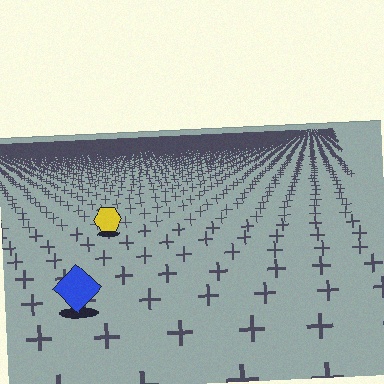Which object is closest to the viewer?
The blue diamond is closest. The texture marks near it are larger and more spread out.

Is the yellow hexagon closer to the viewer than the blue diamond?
No. The blue diamond is closer — you can tell from the texture gradient: the ground texture is coarser near it.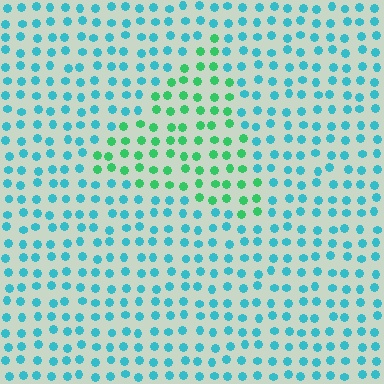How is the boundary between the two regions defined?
The boundary is defined purely by a slight shift in hue (about 45 degrees). Spacing, size, and orientation are identical on both sides.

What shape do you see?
I see a triangle.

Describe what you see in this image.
The image is filled with small cyan elements in a uniform arrangement. A triangle-shaped region is visible where the elements are tinted to a slightly different hue, forming a subtle color boundary.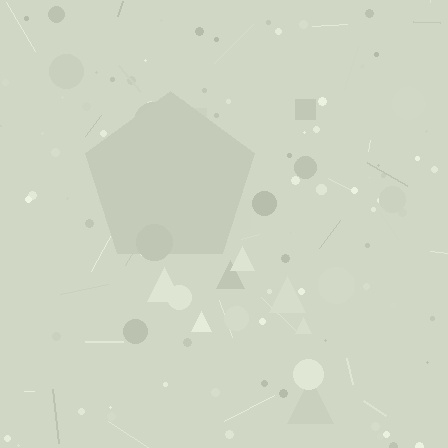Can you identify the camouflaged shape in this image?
The camouflaged shape is a pentagon.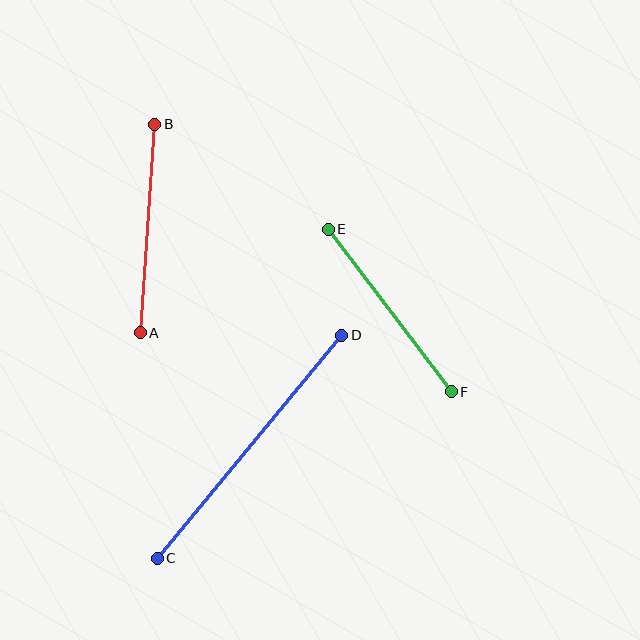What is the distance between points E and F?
The distance is approximately 204 pixels.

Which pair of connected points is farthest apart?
Points C and D are farthest apart.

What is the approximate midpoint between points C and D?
The midpoint is at approximately (249, 447) pixels.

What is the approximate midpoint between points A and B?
The midpoint is at approximately (147, 229) pixels.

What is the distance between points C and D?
The distance is approximately 289 pixels.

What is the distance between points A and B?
The distance is approximately 209 pixels.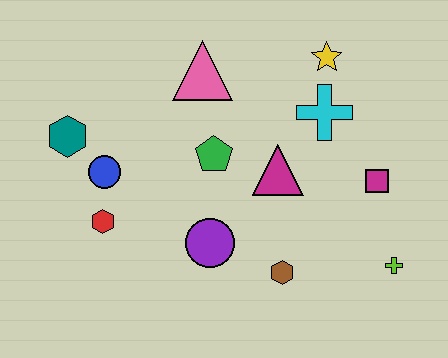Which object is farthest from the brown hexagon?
The teal hexagon is farthest from the brown hexagon.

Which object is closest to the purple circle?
The brown hexagon is closest to the purple circle.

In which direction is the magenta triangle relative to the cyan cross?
The magenta triangle is below the cyan cross.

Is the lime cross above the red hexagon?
No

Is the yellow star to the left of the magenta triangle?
No